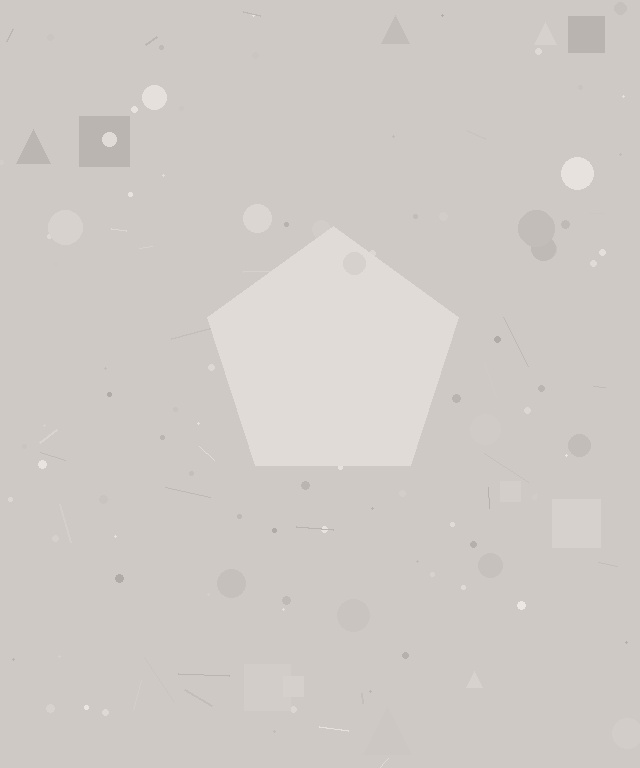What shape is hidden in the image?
A pentagon is hidden in the image.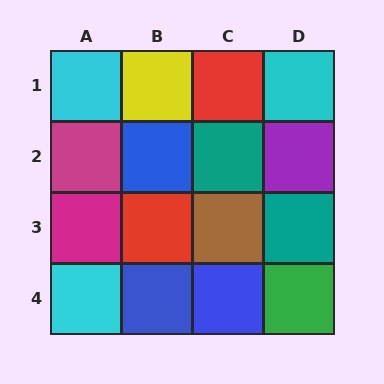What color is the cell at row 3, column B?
Red.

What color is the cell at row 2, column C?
Teal.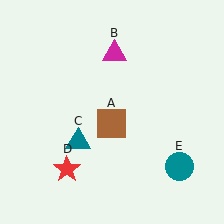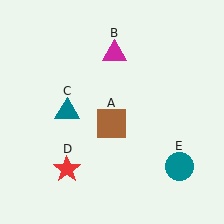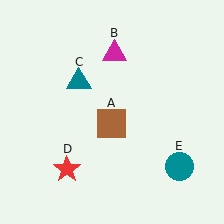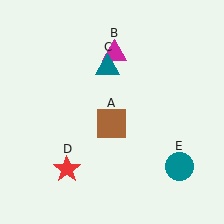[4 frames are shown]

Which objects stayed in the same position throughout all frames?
Brown square (object A) and magenta triangle (object B) and red star (object D) and teal circle (object E) remained stationary.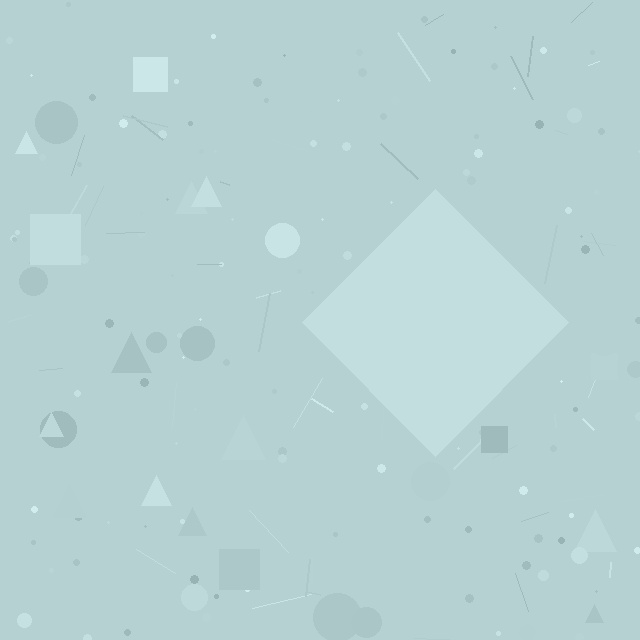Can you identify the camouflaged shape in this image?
The camouflaged shape is a diamond.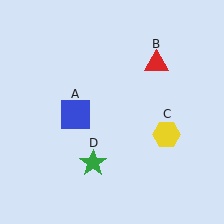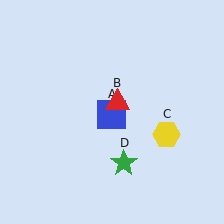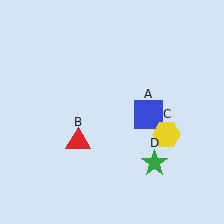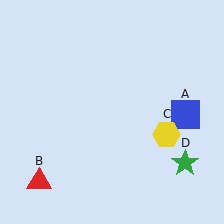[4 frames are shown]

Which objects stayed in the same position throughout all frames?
Yellow hexagon (object C) remained stationary.